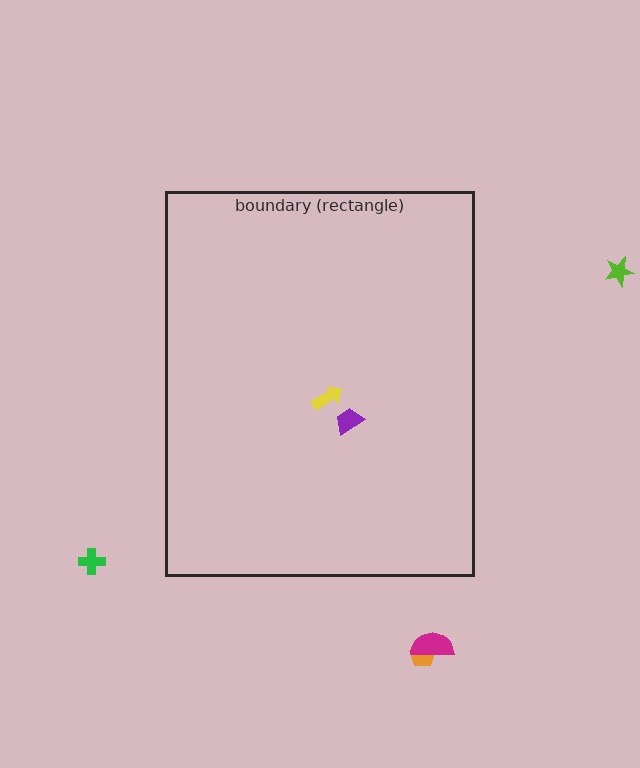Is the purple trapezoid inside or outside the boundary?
Inside.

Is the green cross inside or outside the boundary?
Outside.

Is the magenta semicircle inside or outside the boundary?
Outside.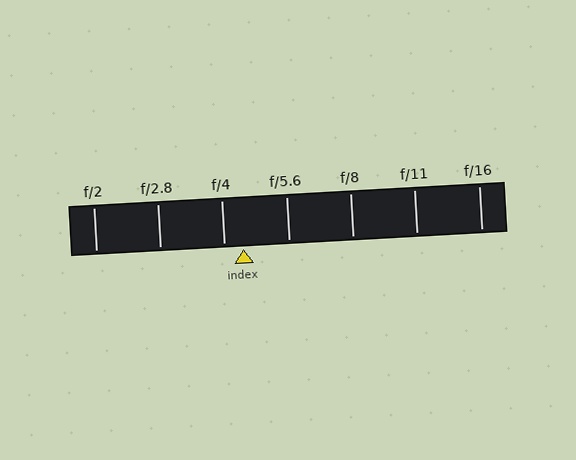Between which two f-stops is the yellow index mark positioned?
The index mark is between f/4 and f/5.6.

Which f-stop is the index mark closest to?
The index mark is closest to f/4.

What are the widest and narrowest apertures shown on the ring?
The widest aperture shown is f/2 and the narrowest is f/16.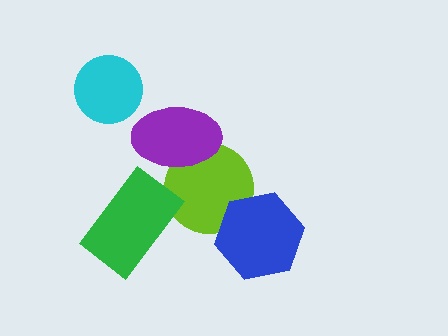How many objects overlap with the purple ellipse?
1 object overlaps with the purple ellipse.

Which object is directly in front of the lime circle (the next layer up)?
The purple ellipse is directly in front of the lime circle.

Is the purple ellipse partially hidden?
No, no other shape covers it.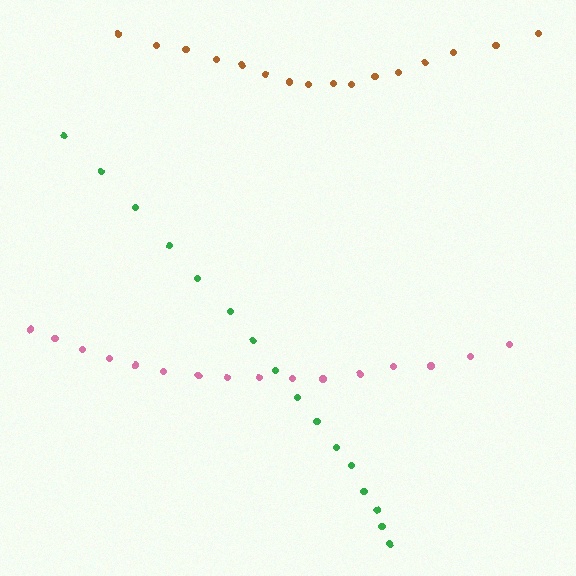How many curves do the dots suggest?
There are 3 distinct paths.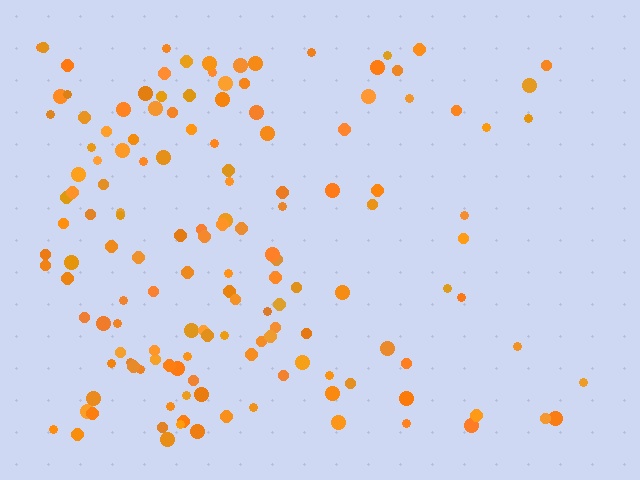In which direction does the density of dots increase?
From right to left, with the left side densest.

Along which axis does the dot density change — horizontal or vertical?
Horizontal.